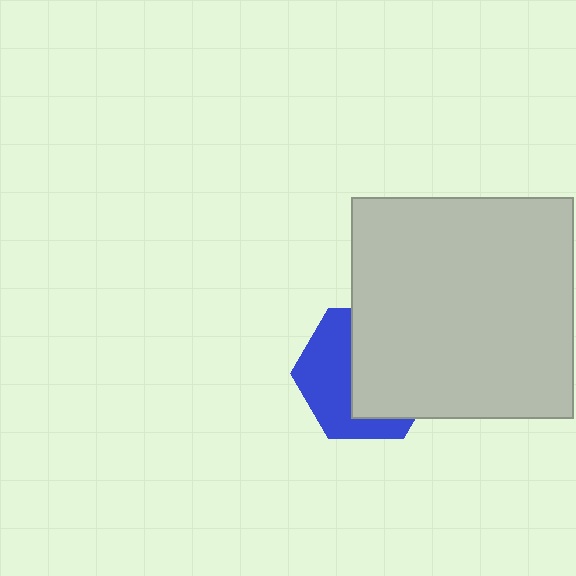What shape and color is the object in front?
The object in front is a light gray square.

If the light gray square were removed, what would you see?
You would see the complete blue hexagon.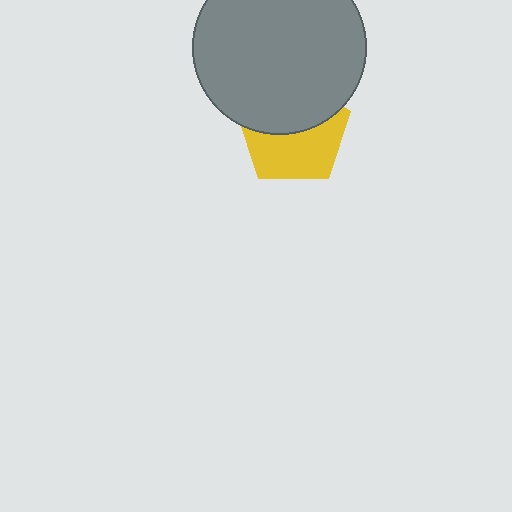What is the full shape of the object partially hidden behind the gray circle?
The partially hidden object is a yellow pentagon.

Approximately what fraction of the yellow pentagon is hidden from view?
Roughly 48% of the yellow pentagon is hidden behind the gray circle.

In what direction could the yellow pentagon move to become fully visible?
The yellow pentagon could move down. That would shift it out from behind the gray circle entirely.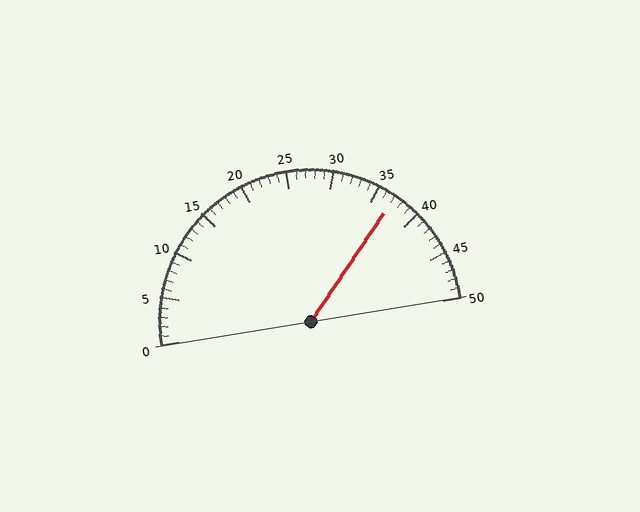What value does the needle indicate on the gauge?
The needle indicates approximately 37.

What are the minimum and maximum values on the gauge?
The gauge ranges from 0 to 50.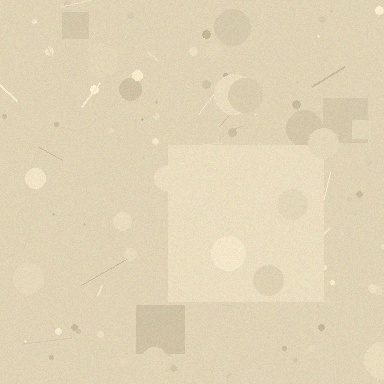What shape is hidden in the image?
A square is hidden in the image.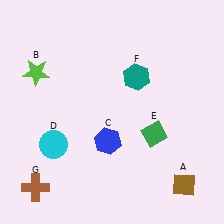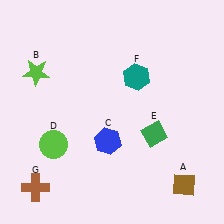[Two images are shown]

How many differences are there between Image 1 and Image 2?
There is 1 difference between the two images.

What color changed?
The circle (D) changed from cyan in Image 1 to lime in Image 2.